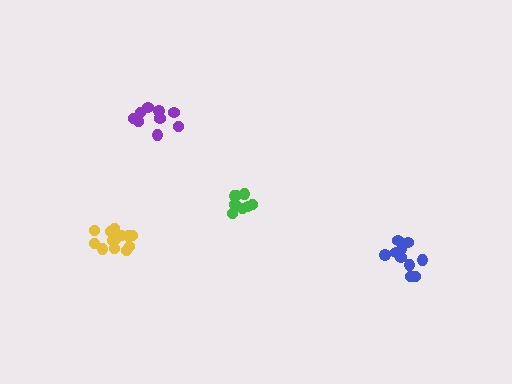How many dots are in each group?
Group 1: 8 dots, Group 2: 9 dots, Group 3: 13 dots, Group 4: 10 dots (40 total).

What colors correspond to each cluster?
The clusters are colored: green, purple, yellow, blue.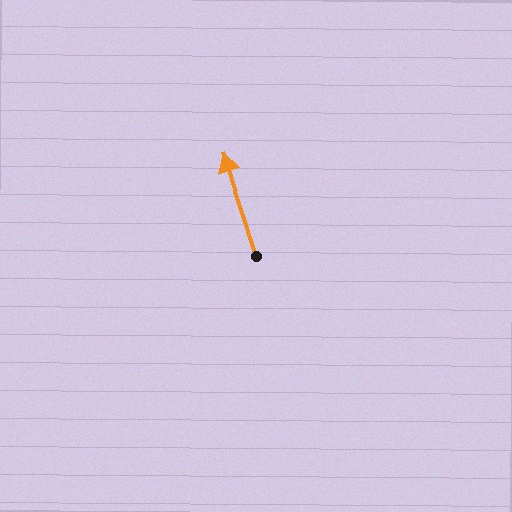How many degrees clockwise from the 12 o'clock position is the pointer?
Approximately 342 degrees.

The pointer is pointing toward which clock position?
Roughly 11 o'clock.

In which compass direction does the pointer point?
North.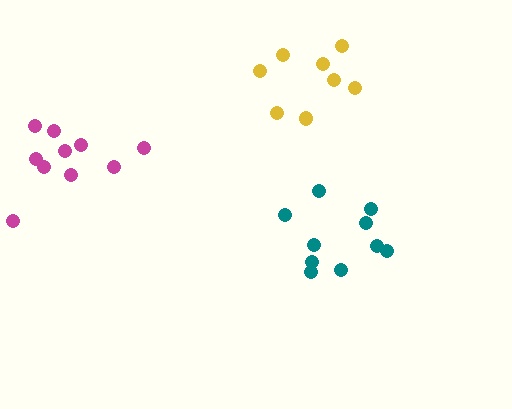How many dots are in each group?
Group 1: 8 dots, Group 2: 10 dots, Group 3: 10 dots (28 total).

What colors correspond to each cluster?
The clusters are colored: yellow, magenta, teal.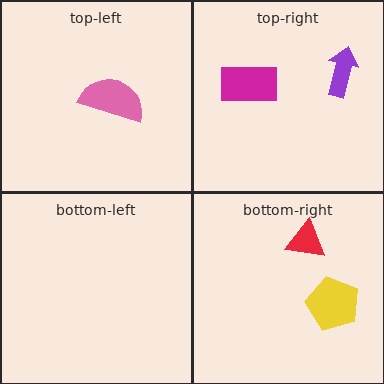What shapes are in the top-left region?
The pink semicircle.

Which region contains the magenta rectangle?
The top-right region.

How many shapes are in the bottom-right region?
2.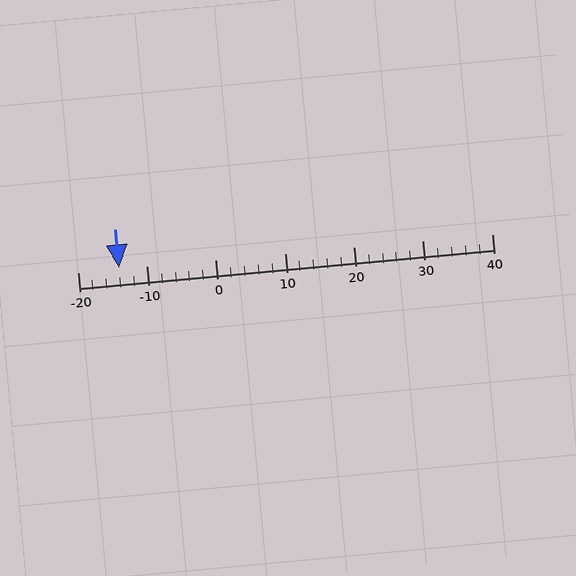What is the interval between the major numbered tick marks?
The major tick marks are spaced 10 units apart.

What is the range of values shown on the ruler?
The ruler shows values from -20 to 40.